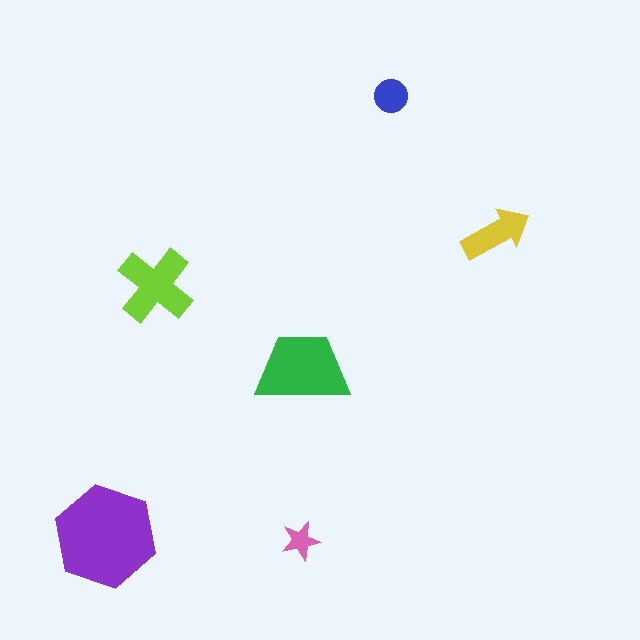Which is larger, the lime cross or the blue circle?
The lime cross.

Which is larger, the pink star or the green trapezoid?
The green trapezoid.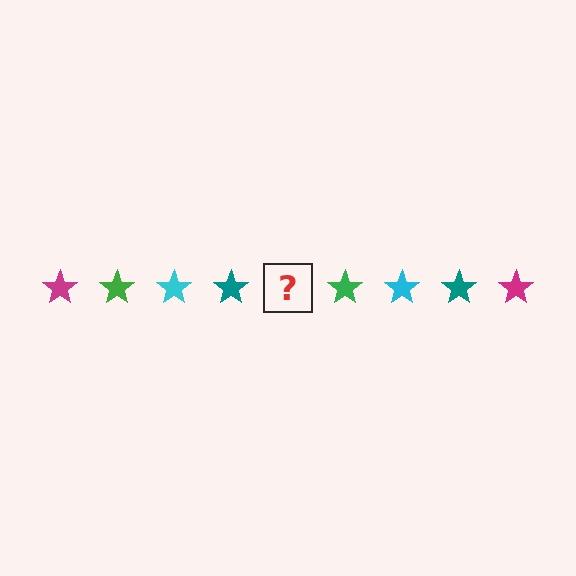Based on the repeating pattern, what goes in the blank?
The blank should be a magenta star.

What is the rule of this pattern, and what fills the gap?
The rule is that the pattern cycles through magenta, green, cyan, teal stars. The gap should be filled with a magenta star.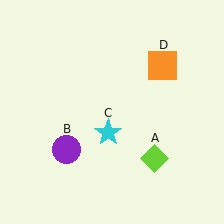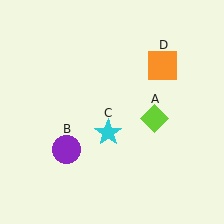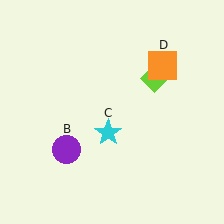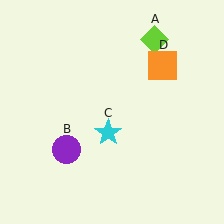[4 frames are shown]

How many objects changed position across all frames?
1 object changed position: lime diamond (object A).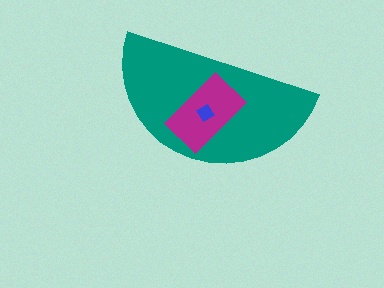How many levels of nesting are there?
3.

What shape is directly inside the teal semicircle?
The magenta rectangle.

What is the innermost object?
The blue diamond.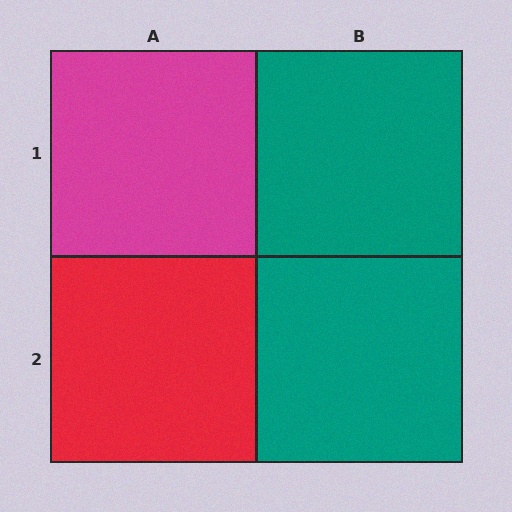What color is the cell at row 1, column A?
Magenta.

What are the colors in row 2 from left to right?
Red, teal.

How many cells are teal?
2 cells are teal.